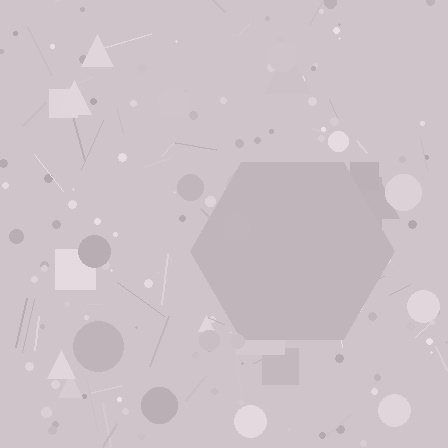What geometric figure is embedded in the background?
A hexagon is embedded in the background.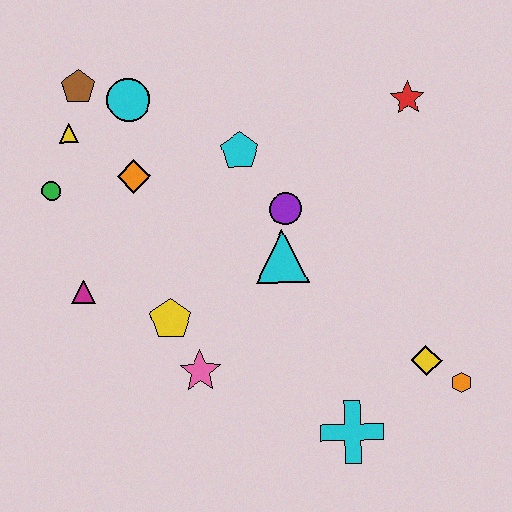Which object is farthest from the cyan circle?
The orange hexagon is farthest from the cyan circle.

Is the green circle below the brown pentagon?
Yes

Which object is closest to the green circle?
The yellow triangle is closest to the green circle.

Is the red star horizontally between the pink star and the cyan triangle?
No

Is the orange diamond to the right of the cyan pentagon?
No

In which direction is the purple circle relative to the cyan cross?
The purple circle is above the cyan cross.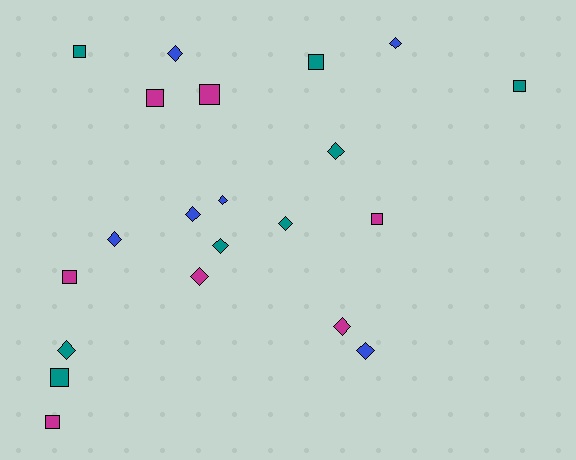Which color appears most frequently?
Teal, with 8 objects.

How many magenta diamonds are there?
There are 2 magenta diamonds.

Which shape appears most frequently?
Diamond, with 12 objects.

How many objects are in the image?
There are 21 objects.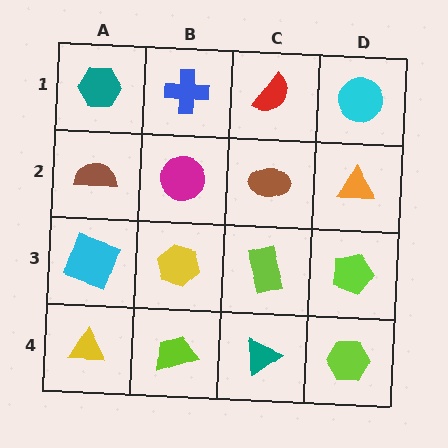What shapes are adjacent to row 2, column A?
A teal hexagon (row 1, column A), a cyan square (row 3, column A), a magenta circle (row 2, column B).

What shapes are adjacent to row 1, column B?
A magenta circle (row 2, column B), a teal hexagon (row 1, column A), a red semicircle (row 1, column C).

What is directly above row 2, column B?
A blue cross.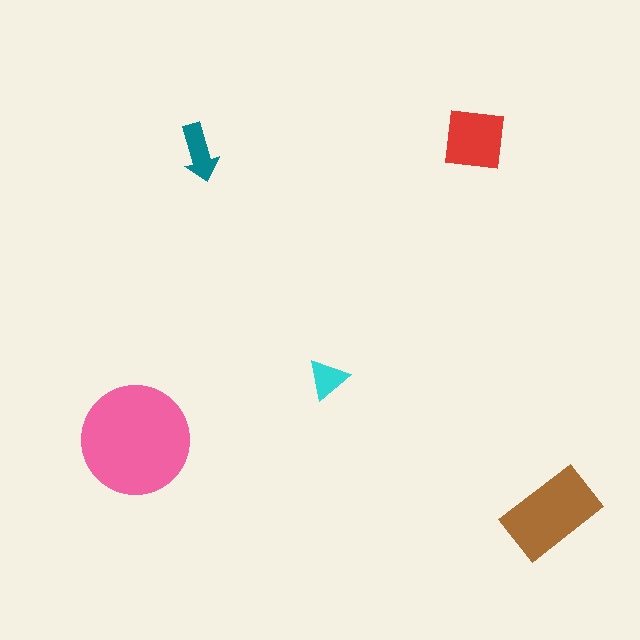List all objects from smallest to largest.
The cyan triangle, the teal arrow, the red square, the brown rectangle, the pink circle.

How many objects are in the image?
There are 5 objects in the image.